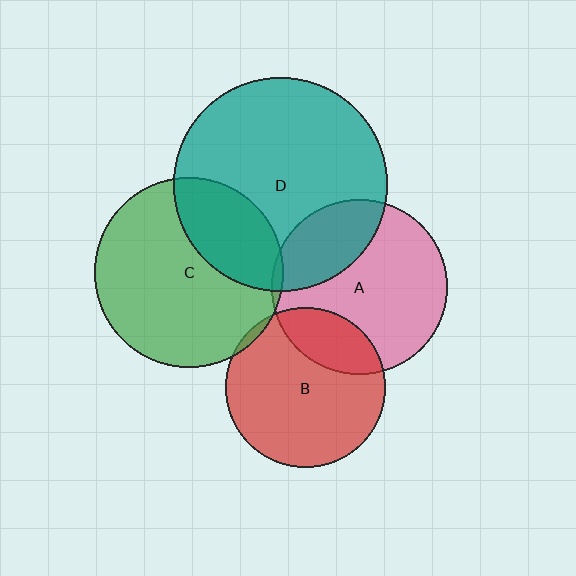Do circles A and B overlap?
Yes.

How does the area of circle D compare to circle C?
Approximately 1.3 times.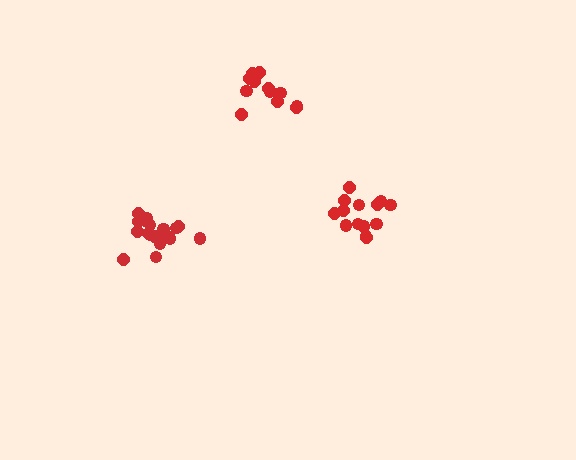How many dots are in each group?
Group 1: 18 dots, Group 2: 14 dots, Group 3: 13 dots (45 total).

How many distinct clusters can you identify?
There are 3 distinct clusters.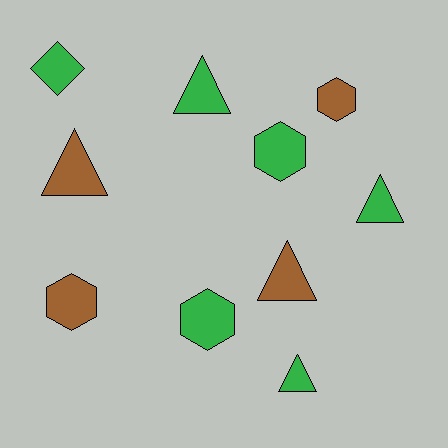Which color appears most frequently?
Green, with 6 objects.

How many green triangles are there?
There are 3 green triangles.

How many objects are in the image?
There are 10 objects.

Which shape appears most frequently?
Triangle, with 5 objects.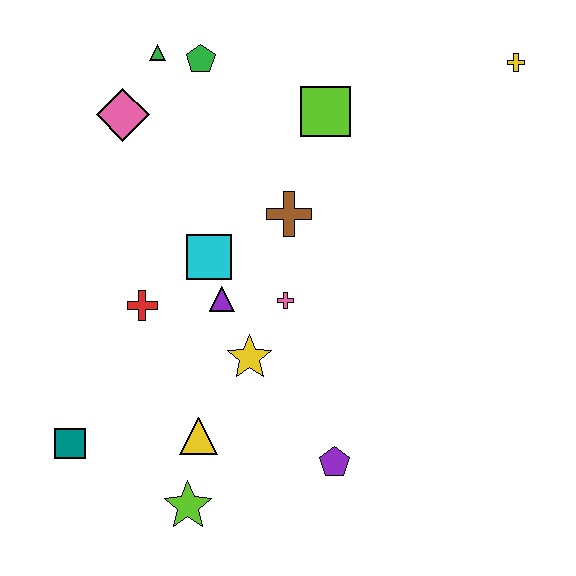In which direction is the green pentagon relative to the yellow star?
The green pentagon is above the yellow star.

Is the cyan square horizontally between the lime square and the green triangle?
Yes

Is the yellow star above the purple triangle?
No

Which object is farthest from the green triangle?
The lime star is farthest from the green triangle.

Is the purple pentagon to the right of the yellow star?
Yes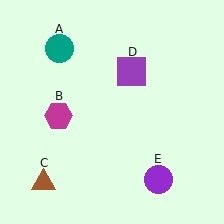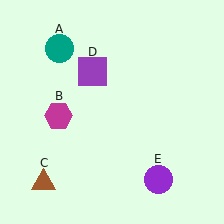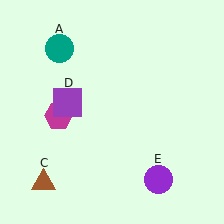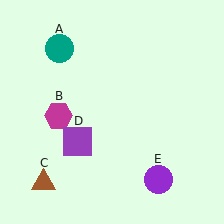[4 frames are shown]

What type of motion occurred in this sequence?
The purple square (object D) rotated counterclockwise around the center of the scene.